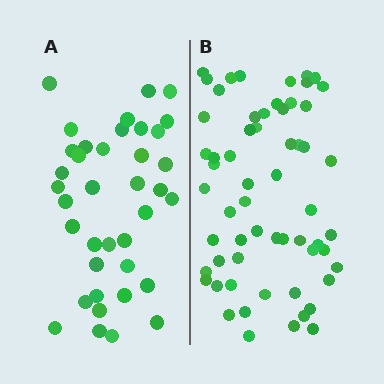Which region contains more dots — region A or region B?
Region B (the right region) has more dots.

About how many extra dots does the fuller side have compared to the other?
Region B has approximately 20 more dots than region A.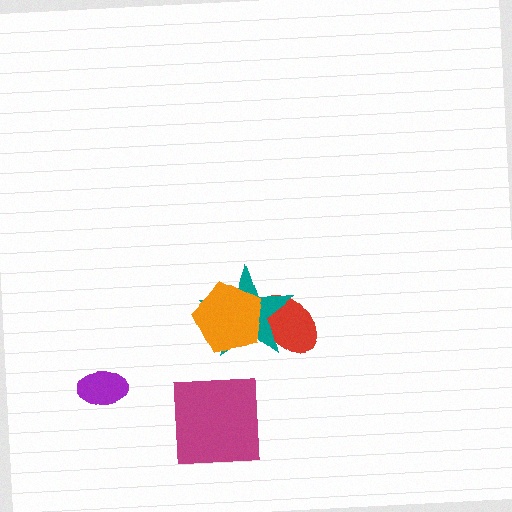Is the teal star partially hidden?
Yes, it is partially covered by another shape.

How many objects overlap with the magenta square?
0 objects overlap with the magenta square.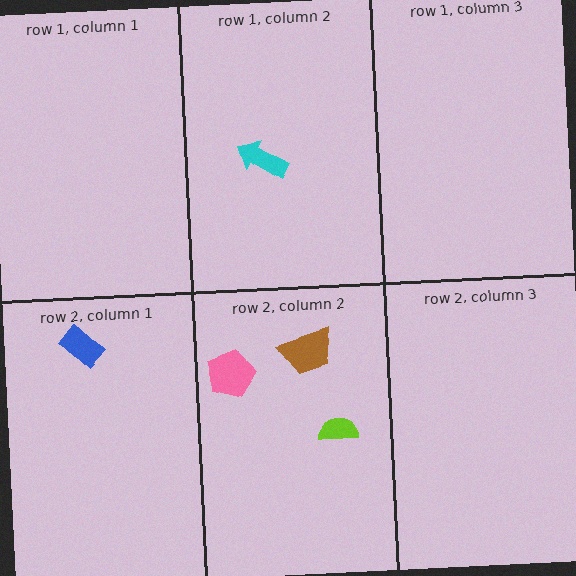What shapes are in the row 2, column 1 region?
The blue rectangle.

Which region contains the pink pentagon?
The row 2, column 2 region.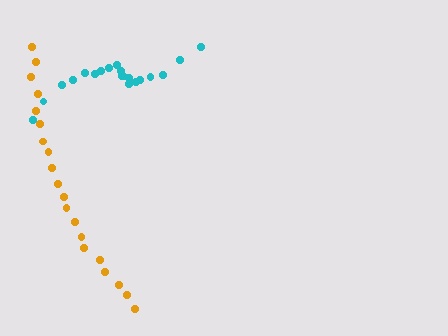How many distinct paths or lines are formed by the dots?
There are 2 distinct paths.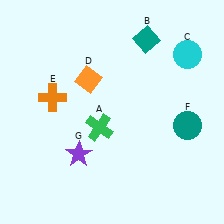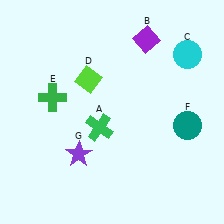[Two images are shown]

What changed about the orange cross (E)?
In Image 1, E is orange. In Image 2, it changed to green.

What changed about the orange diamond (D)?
In Image 1, D is orange. In Image 2, it changed to lime.